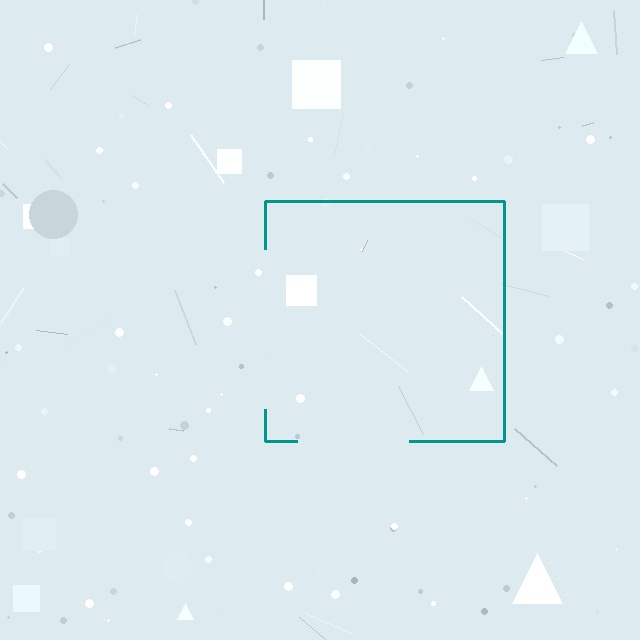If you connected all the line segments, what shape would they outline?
They would outline a square.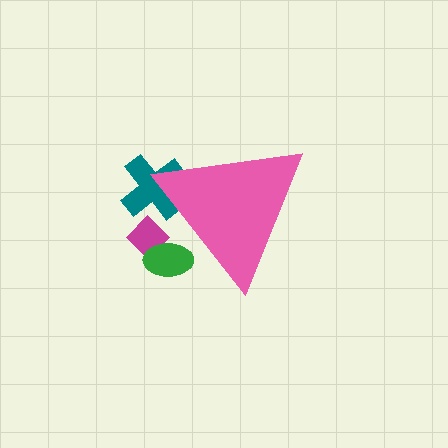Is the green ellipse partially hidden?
Yes, the green ellipse is partially hidden behind the pink triangle.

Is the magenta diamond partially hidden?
Yes, the magenta diamond is partially hidden behind the pink triangle.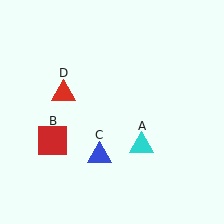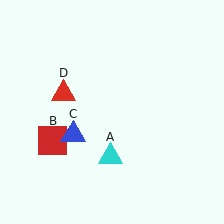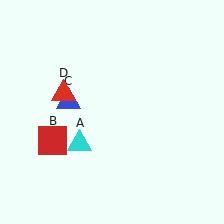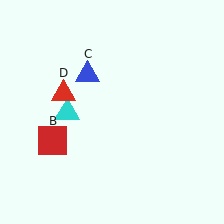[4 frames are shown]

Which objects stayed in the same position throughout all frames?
Red square (object B) and red triangle (object D) remained stationary.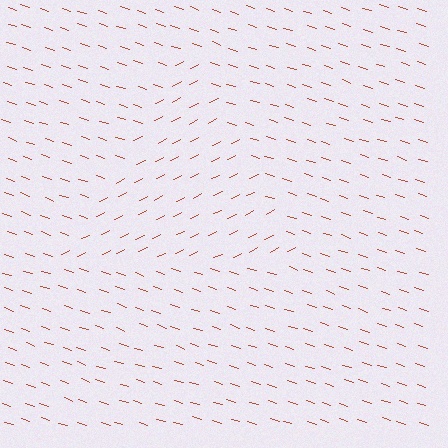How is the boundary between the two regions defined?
The boundary is defined purely by a change in line orientation (approximately 45 degrees difference). All lines are the same color and thickness.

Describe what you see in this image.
The image is filled with small brown line segments. A triangle region in the image has lines oriented differently from the surrounding lines, creating a visible texture boundary.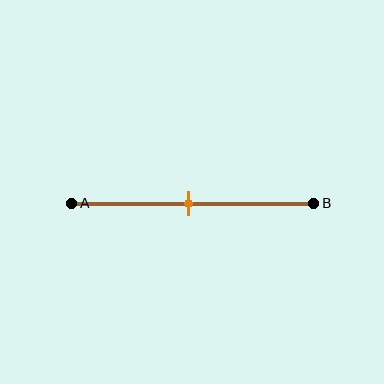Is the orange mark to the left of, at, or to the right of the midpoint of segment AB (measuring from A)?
The orange mark is approximately at the midpoint of segment AB.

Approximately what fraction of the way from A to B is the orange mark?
The orange mark is approximately 50% of the way from A to B.